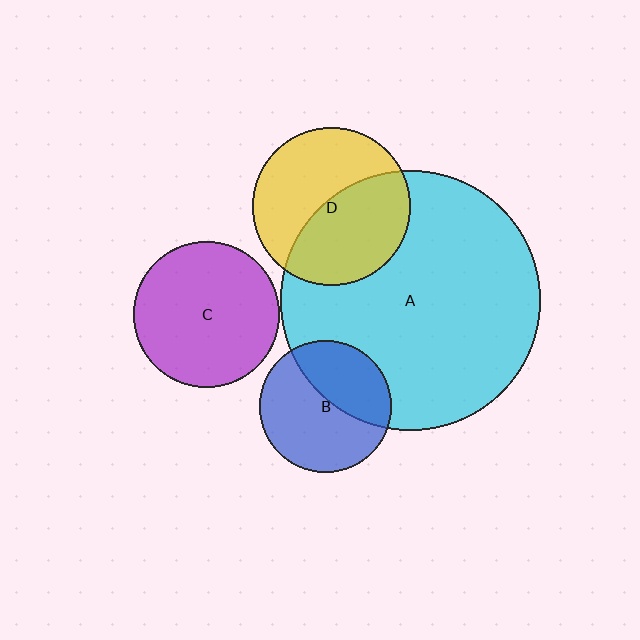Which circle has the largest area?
Circle A (cyan).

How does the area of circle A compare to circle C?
Approximately 3.2 times.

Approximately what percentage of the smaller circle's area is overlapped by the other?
Approximately 40%.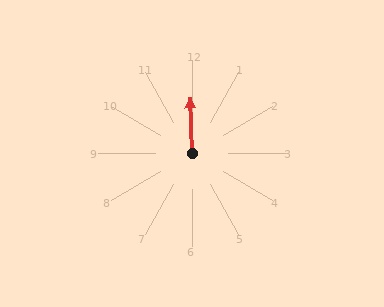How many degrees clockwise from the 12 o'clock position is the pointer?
Approximately 358 degrees.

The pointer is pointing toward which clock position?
Roughly 12 o'clock.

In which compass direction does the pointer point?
North.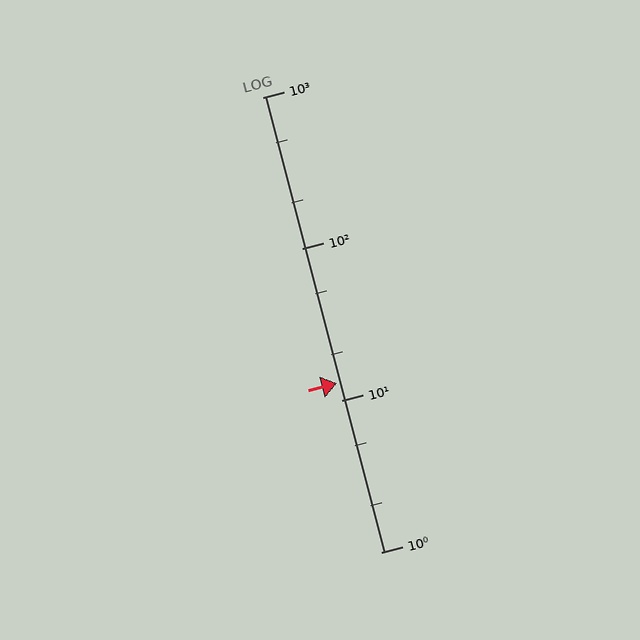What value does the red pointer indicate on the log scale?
The pointer indicates approximately 13.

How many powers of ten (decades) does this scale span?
The scale spans 3 decades, from 1 to 1000.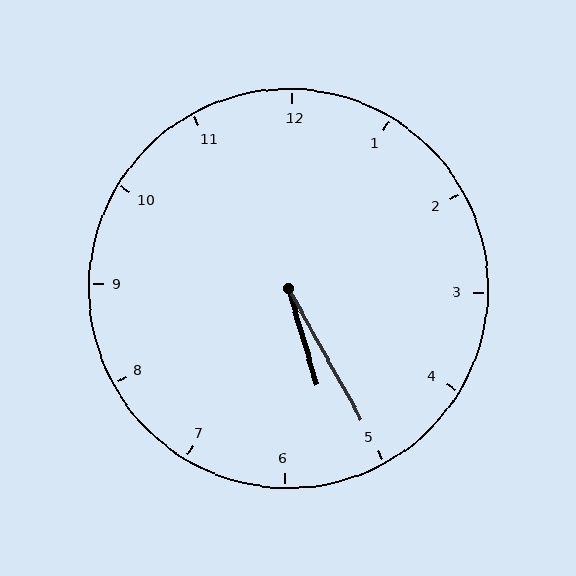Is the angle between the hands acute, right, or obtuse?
It is acute.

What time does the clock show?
5:25.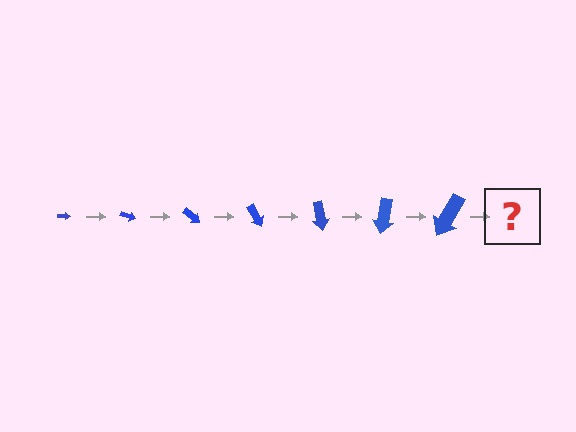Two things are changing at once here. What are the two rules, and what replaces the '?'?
The two rules are that the arrow grows larger each step and it rotates 20 degrees each step. The '?' should be an arrow, larger than the previous one and rotated 140 degrees from the start.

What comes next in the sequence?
The next element should be an arrow, larger than the previous one and rotated 140 degrees from the start.